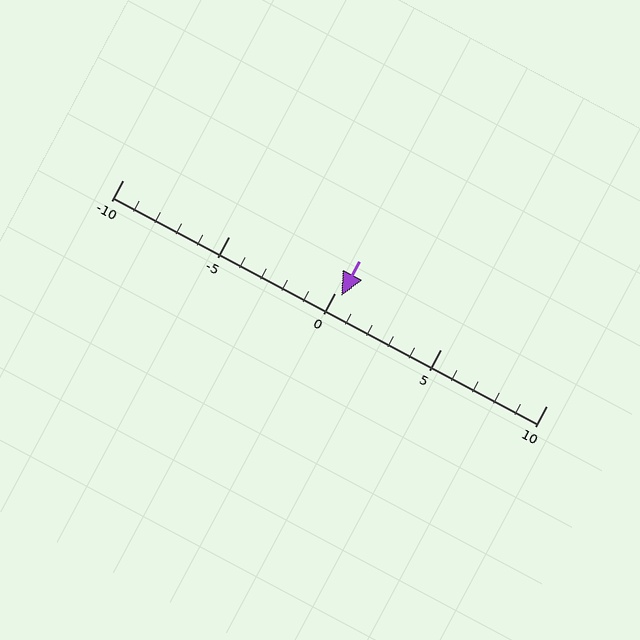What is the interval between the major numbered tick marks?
The major tick marks are spaced 5 units apart.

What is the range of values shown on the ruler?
The ruler shows values from -10 to 10.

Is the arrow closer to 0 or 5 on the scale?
The arrow is closer to 0.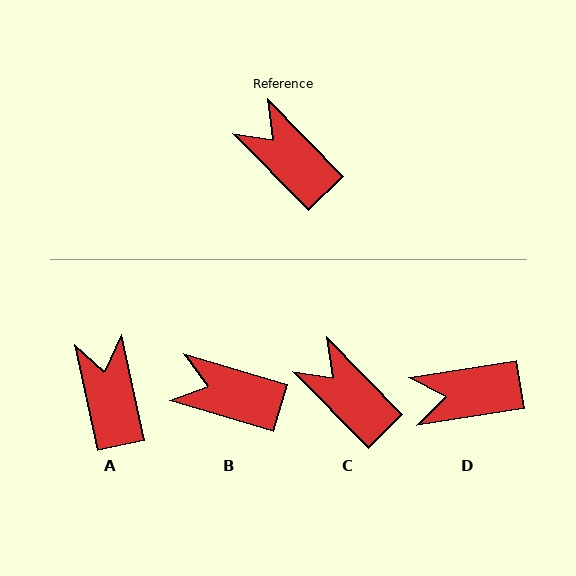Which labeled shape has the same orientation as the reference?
C.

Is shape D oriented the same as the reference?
No, it is off by about 55 degrees.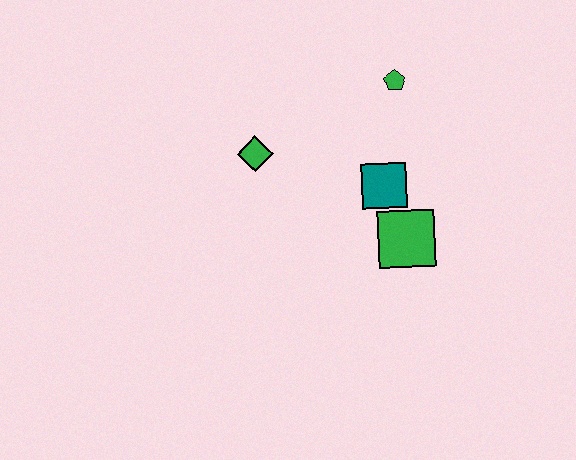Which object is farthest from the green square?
The green diamond is farthest from the green square.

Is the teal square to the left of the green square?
Yes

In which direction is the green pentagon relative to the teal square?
The green pentagon is above the teal square.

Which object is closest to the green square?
The teal square is closest to the green square.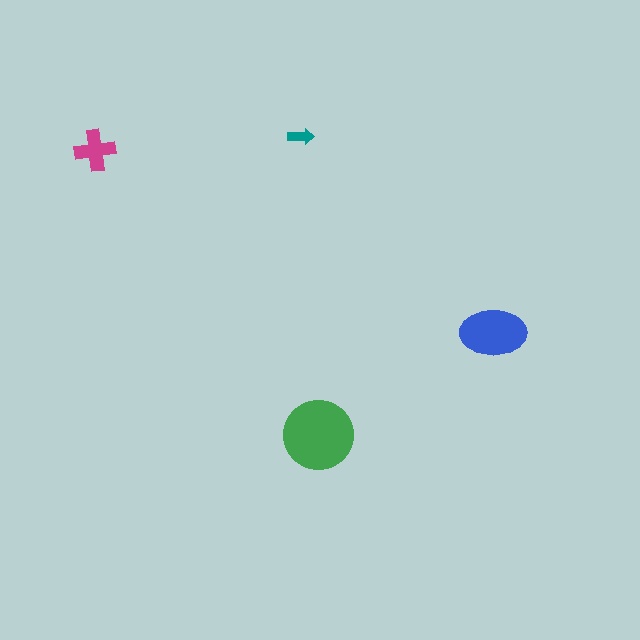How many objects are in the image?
There are 4 objects in the image.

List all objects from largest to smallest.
The green circle, the blue ellipse, the magenta cross, the teal arrow.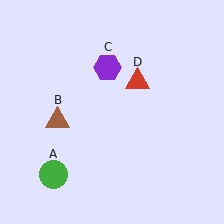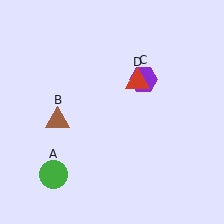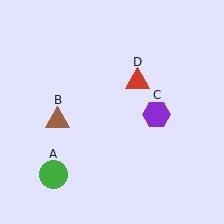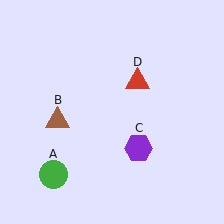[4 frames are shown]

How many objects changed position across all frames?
1 object changed position: purple hexagon (object C).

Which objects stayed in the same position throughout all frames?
Green circle (object A) and brown triangle (object B) and red triangle (object D) remained stationary.